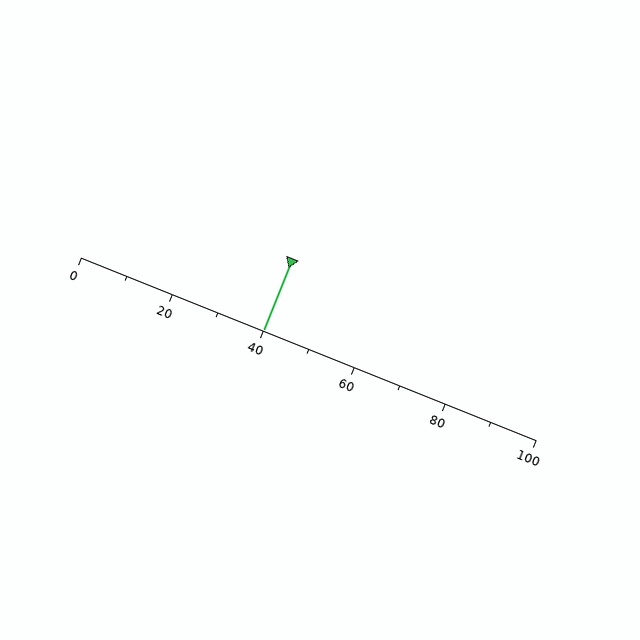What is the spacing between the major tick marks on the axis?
The major ticks are spaced 20 apart.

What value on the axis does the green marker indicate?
The marker indicates approximately 40.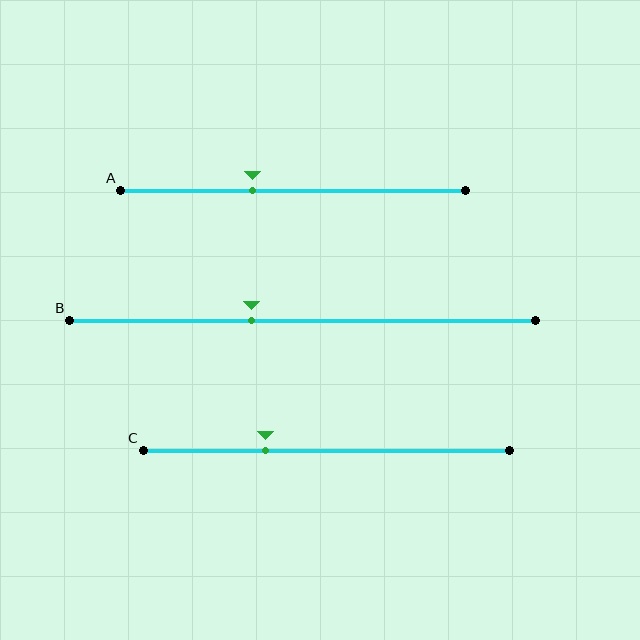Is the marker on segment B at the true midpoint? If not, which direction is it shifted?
No, the marker on segment B is shifted to the left by about 11% of the segment length.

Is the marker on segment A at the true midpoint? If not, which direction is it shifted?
No, the marker on segment A is shifted to the left by about 12% of the segment length.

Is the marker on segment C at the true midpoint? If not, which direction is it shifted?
No, the marker on segment C is shifted to the left by about 17% of the segment length.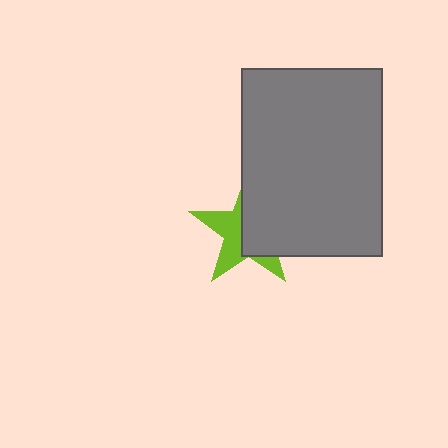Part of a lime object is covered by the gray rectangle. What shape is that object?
It is a star.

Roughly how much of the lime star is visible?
About half of it is visible (roughly 46%).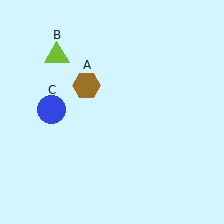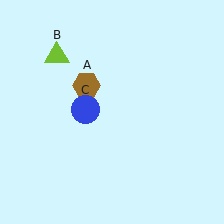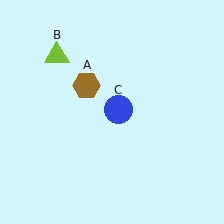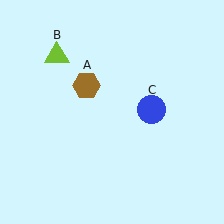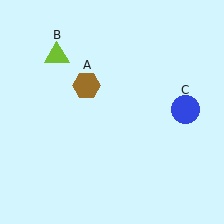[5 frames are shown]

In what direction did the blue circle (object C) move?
The blue circle (object C) moved right.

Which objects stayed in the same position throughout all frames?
Brown hexagon (object A) and lime triangle (object B) remained stationary.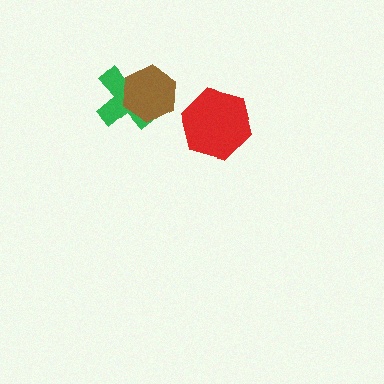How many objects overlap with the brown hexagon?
1 object overlaps with the brown hexagon.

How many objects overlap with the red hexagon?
0 objects overlap with the red hexagon.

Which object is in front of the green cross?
The brown hexagon is in front of the green cross.